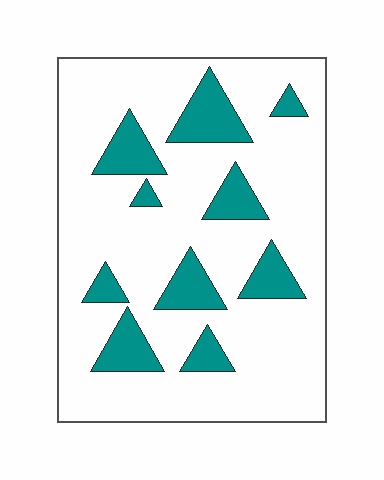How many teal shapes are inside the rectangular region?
10.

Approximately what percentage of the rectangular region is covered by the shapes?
Approximately 20%.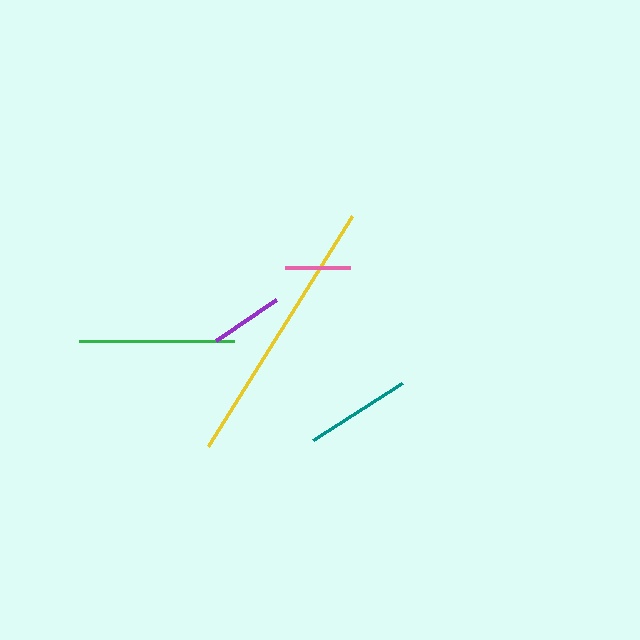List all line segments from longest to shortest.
From longest to shortest: yellow, green, teal, purple, pink.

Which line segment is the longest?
The yellow line is the longest at approximately 272 pixels.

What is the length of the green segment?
The green segment is approximately 155 pixels long.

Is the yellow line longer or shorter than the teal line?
The yellow line is longer than the teal line.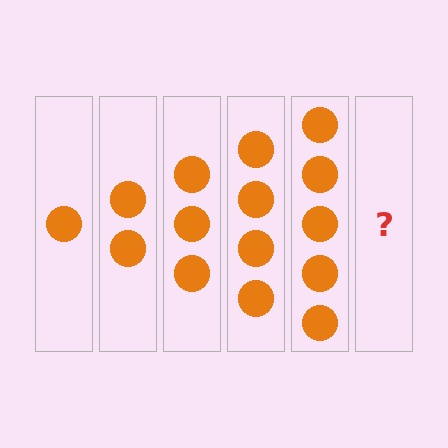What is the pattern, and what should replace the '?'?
The pattern is that each step adds one more circle. The '?' should be 6 circles.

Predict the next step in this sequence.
The next step is 6 circles.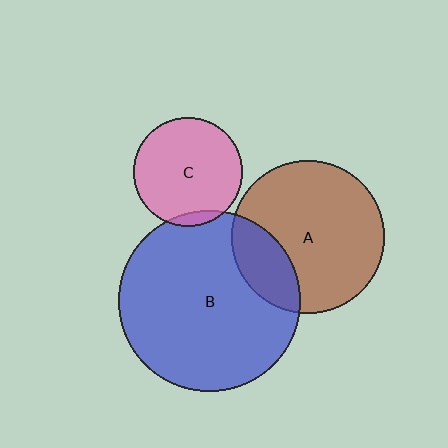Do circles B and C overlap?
Yes.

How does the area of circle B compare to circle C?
Approximately 2.8 times.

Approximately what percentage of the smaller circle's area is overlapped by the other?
Approximately 5%.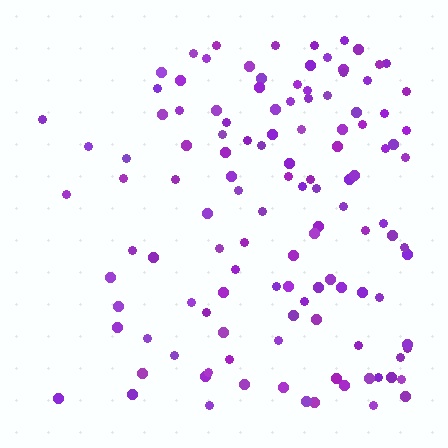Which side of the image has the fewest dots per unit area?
The left.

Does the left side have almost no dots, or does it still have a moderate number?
Still a moderate number, just noticeably fewer than the right.